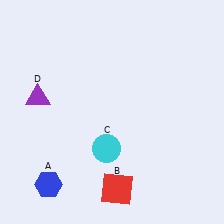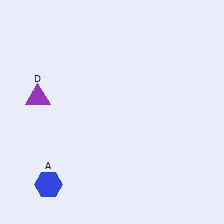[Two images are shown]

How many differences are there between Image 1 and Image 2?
There are 2 differences between the two images.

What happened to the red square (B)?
The red square (B) was removed in Image 2. It was in the bottom-right area of Image 1.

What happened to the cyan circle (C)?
The cyan circle (C) was removed in Image 2. It was in the bottom-left area of Image 1.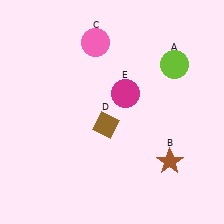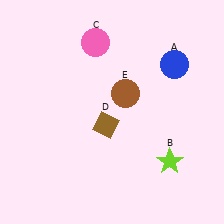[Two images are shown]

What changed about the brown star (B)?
In Image 1, B is brown. In Image 2, it changed to lime.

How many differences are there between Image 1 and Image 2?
There are 3 differences between the two images.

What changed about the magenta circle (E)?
In Image 1, E is magenta. In Image 2, it changed to brown.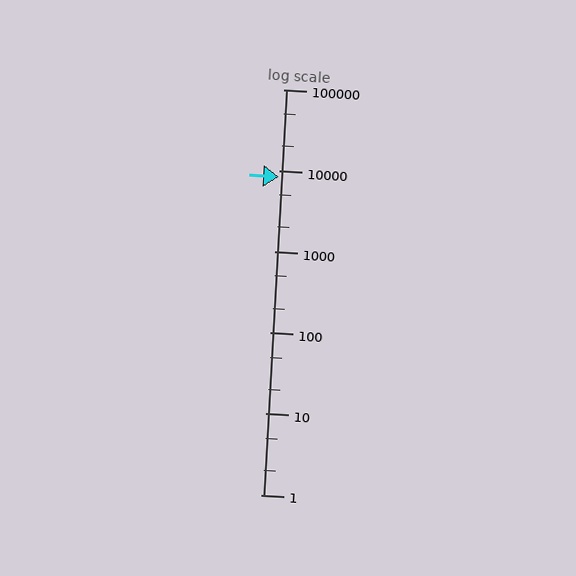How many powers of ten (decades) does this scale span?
The scale spans 5 decades, from 1 to 100000.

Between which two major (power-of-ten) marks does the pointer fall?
The pointer is between 1000 and 10000.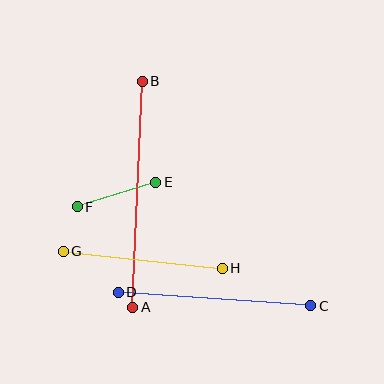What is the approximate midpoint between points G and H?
The midpoint is at approximately (143, 260) pixels.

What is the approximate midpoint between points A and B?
The midpoint is at approximately (137, 194) pixels.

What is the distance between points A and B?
The distance is approximately 226 pixels.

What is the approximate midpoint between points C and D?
The midpoint is at approximately (214, 299) pixels.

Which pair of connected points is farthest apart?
Points A and B are farthest apart.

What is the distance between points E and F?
The distance is approximately 82 pixels.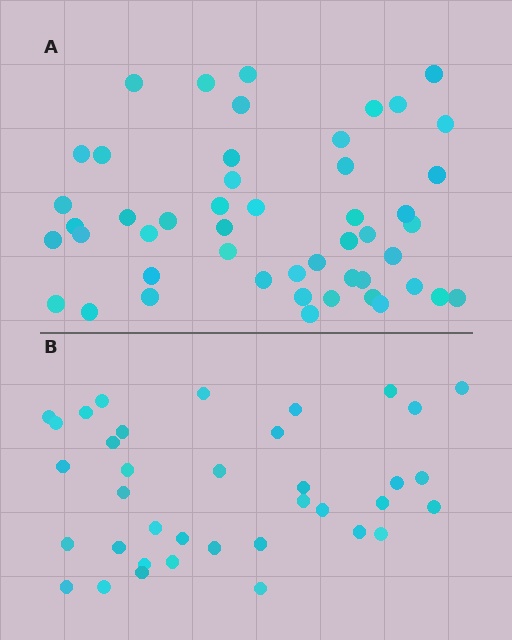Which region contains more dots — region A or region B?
Region A (the top region) has more dots.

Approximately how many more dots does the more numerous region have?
Region A has roughly 12 or so more dots than region B.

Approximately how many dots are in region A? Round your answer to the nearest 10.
About 50 dots. (The exact count is 49, which rounds to 50.)